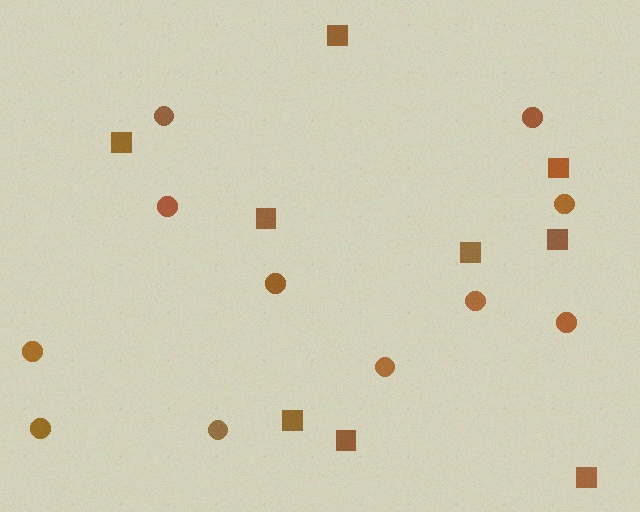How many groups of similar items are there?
There are 2 groups: one group of circles (11) and one group of squares (9).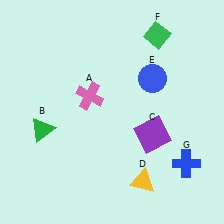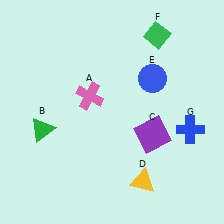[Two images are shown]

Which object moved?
The blue cross (G) moved up.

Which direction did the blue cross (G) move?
The blue cross (G) moved up.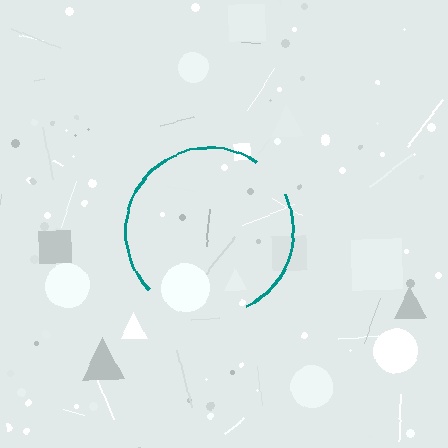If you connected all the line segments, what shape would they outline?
They would outline a circle.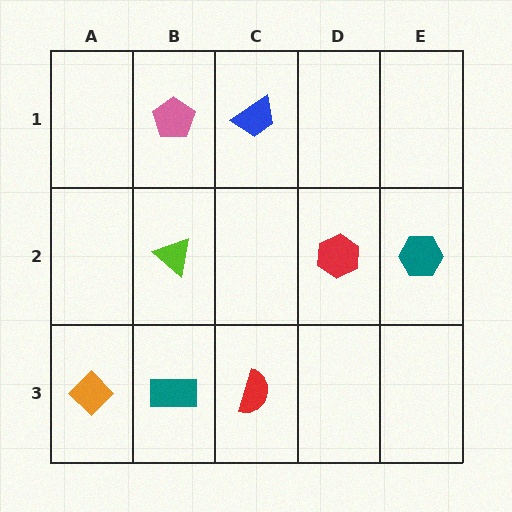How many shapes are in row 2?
3 shapes.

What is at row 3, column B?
A teal rectangle.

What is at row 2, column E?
A teal hexagon.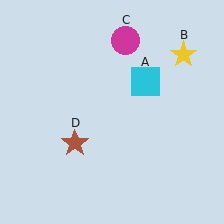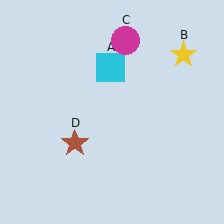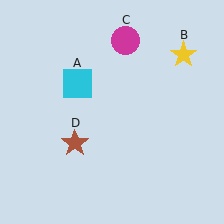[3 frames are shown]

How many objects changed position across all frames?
1 object changed position: cyan square (object A).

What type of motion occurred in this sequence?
The cyan square (object A) rotated counterclockwise around the center of the scene.